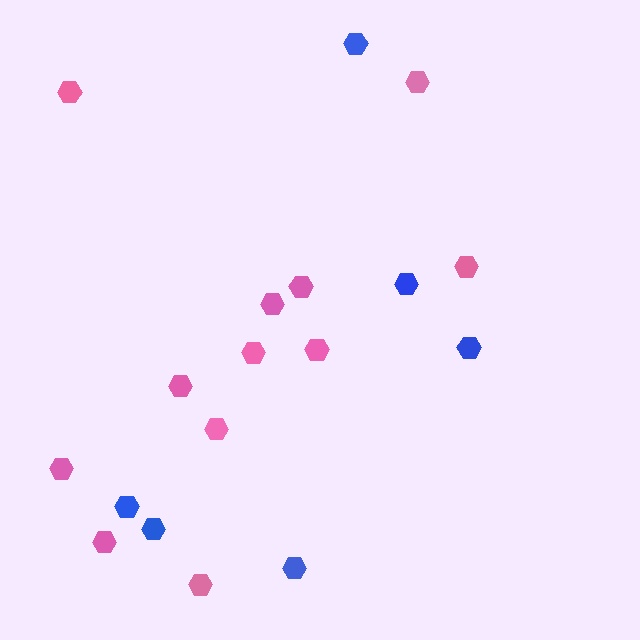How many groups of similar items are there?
There are 2 groups: one group of blue hexagons (6) and one group of pink hexagons (12).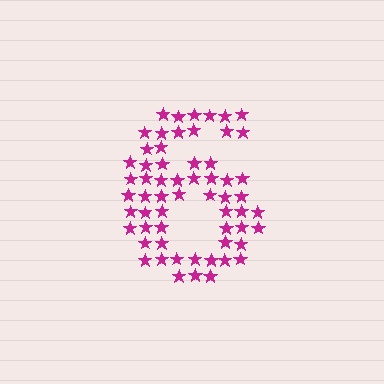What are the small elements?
The small elements are stars.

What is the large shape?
The large shape is the digit 6.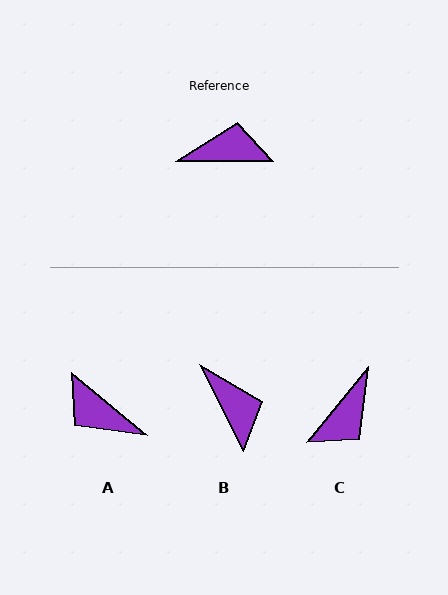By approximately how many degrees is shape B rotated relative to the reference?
Approximately 63 degrees clockwise.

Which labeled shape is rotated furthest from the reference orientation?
A, about 140 degrees away.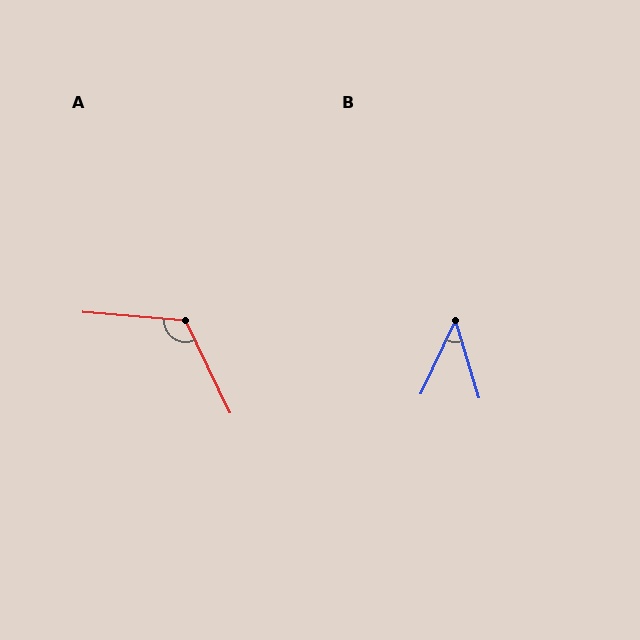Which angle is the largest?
A, at approximately 121 degrees.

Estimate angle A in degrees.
Approximately 121 degrees.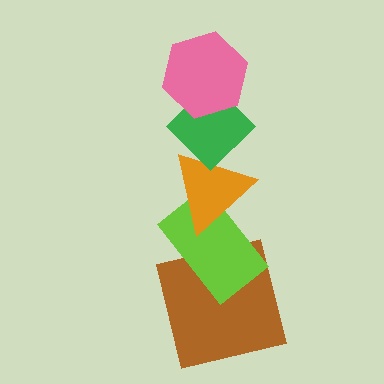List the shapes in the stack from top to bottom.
From top to bottom: the pink hexagon, the green diamond, the orange triangle, the lime rectangle, the brown square.